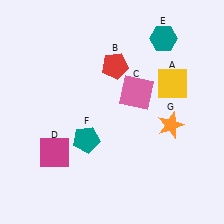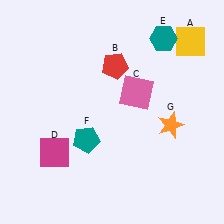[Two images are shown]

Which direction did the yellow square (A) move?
The yellow square (A) moved up.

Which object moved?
The yellow square (A) moved up.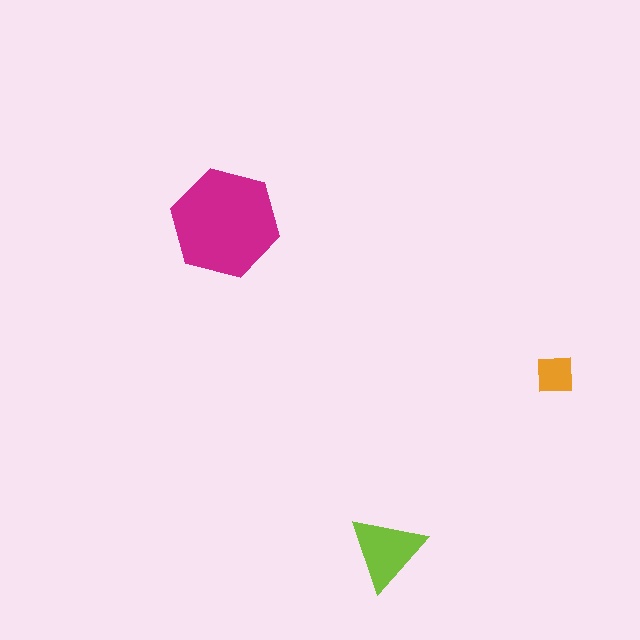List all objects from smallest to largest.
The orange square, the lime triangle, the magenta hexagon.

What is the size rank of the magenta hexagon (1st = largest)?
1st.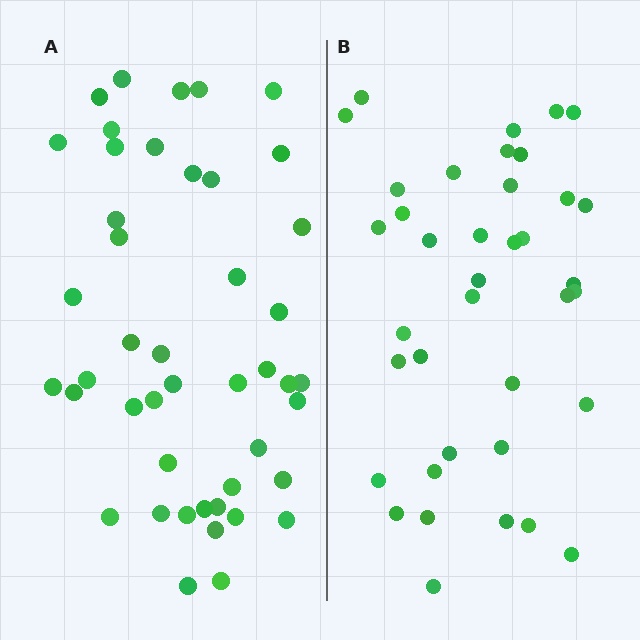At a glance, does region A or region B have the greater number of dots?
Region A (the left region) has more dots.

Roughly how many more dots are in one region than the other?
Region A has roughly 8 or so more dots than region B.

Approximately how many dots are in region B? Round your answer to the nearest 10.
About 40 dots. (The exact count is 38, which rounds to 40.)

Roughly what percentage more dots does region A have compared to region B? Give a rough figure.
About 20% more.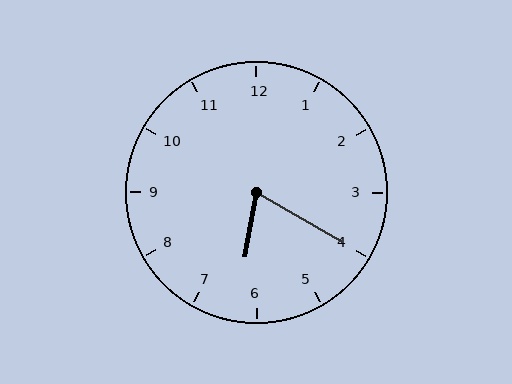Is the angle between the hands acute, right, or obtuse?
It is acute.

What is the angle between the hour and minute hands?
Approximately 70 degrees.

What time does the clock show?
6:20.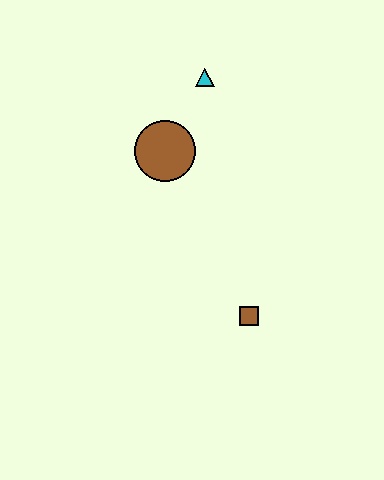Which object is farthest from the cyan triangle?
The brown square is farthest from the cyan triangle.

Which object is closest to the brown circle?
The cyan triangle is closest to the brown circle.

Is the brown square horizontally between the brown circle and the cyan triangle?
No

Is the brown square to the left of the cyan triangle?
No